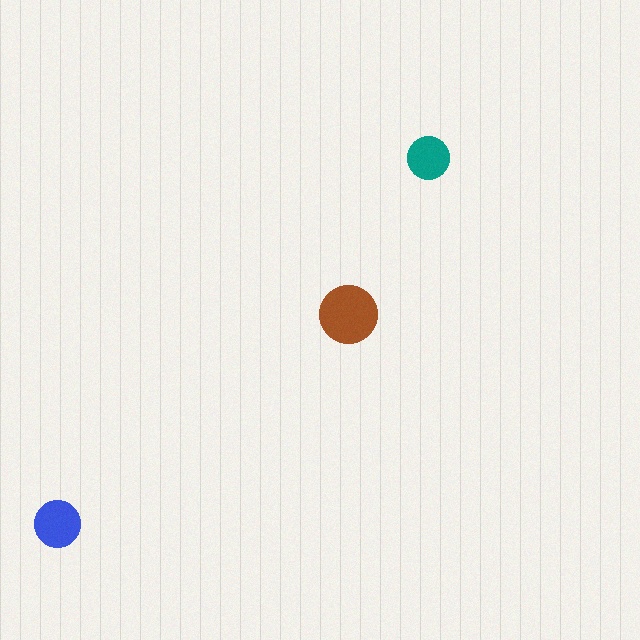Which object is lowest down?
The blue circle is bottommost.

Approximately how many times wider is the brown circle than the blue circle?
About 1.5 times wider.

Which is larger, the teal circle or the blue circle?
The blue one.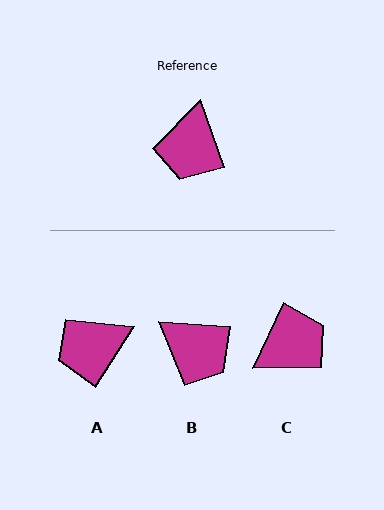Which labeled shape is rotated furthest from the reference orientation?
C, about 135 degrees away.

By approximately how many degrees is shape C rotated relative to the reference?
Approximately 135 degrees counter-clockwise.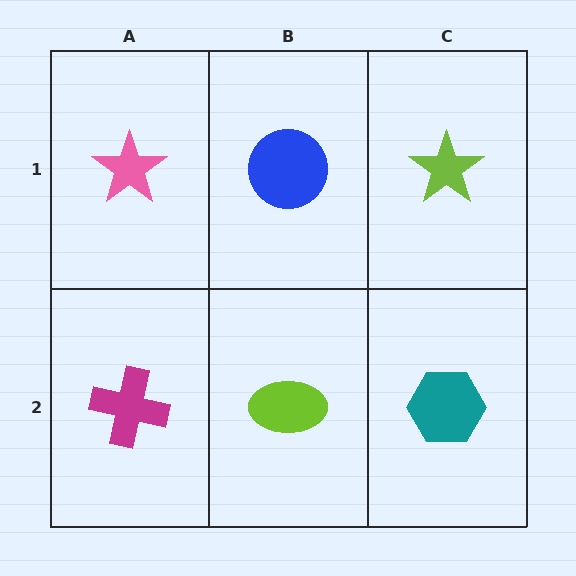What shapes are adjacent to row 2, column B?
A blue circle (row 1, column B), a magenta cross (row 2, column A), a teal hexagon (row 2, column C).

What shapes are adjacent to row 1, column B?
A lime ellipse (row 2, column B), a pink star (row 1, column A), a lime star (row 1, column C).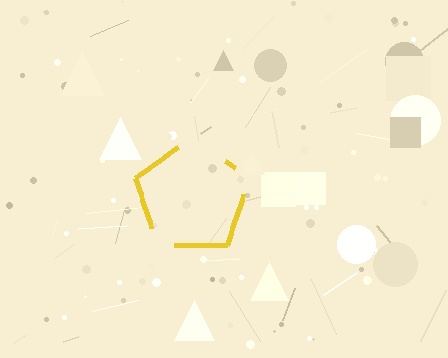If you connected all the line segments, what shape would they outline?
They would outline a pentagon.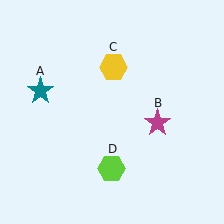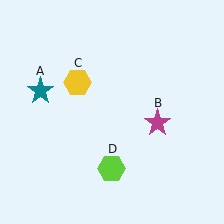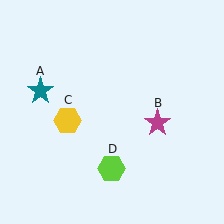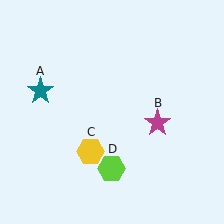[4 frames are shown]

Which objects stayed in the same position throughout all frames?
Teal star (object A) and magenta star (object B) and lime hexagon (object D) remained stationary.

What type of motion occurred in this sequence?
The yellow hexagon (object C) rotated counterclockwise around the center of the scene.